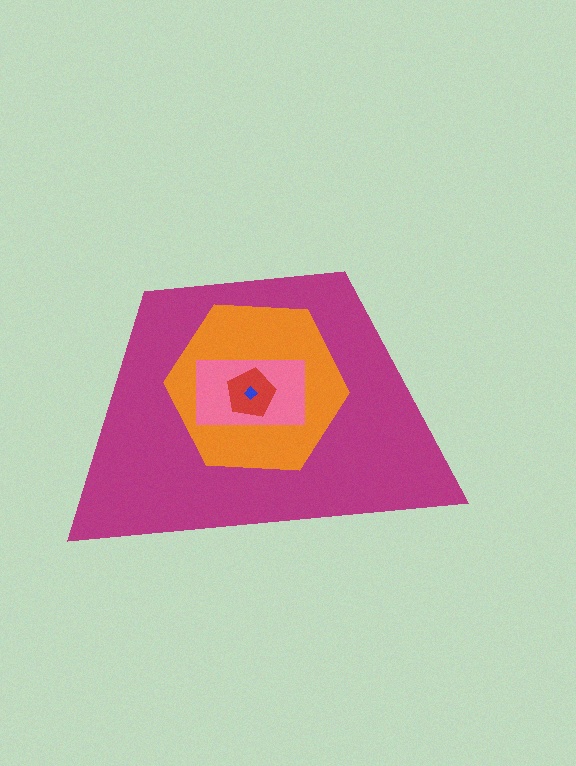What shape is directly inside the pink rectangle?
The red pentagon.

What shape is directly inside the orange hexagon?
The pink rectangle.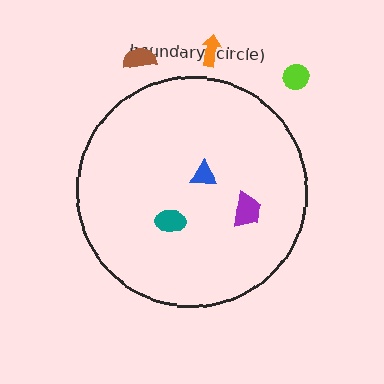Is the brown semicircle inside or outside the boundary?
Outside.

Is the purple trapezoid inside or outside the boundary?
Inside.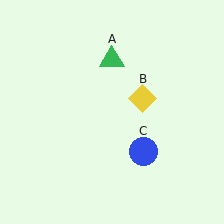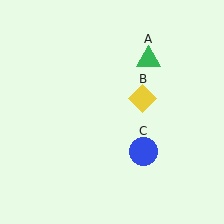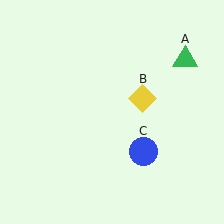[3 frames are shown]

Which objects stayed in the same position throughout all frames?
Yellow diamond (object B) and blue circle (object C) remained stationary.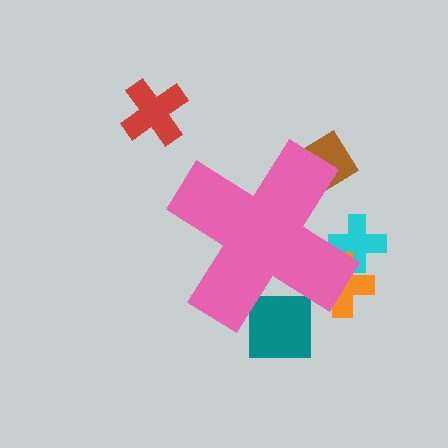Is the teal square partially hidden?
Yes, the teal square is partially hidden behind the pink cross.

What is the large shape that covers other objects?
A pink cross.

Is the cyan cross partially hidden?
Yes, the cyan cross is partially hidden behind the pink cross.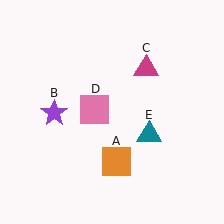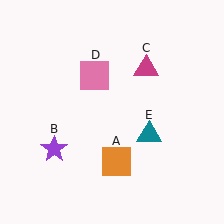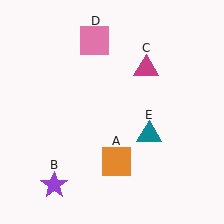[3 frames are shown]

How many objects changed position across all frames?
2 objects changed position: purple star (object B), pink square (object D).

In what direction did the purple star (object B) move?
The purple star (object B) moved down.